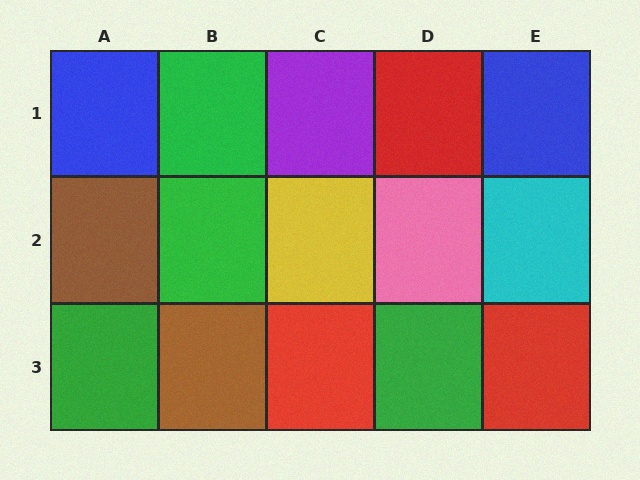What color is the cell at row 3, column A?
Green.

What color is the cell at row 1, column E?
Blue.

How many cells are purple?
1 cell is purple.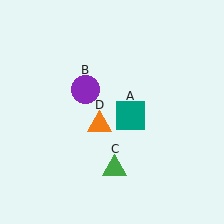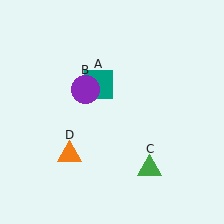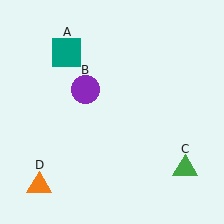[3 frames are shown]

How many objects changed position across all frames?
3 objects changed position: teal square (object A), green triangle (object C), orange triangle (object D).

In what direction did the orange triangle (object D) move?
The orange triangle (object D) moved down and to the left.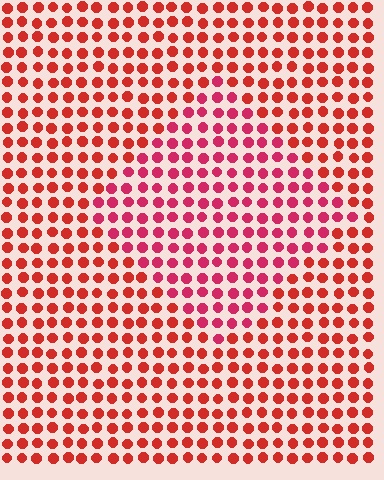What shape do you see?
I see a diamond.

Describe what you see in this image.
The image is filled with small red elements in a uniform arrangement. A diamond-shaped region is visible where the elements are tinted to a slightly different hue, forming a subtle color boundary.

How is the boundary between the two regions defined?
The boundary is defined purely by a slight shift in hue (about 23 degrees). Spacing, size, and orientation are identical on both sides.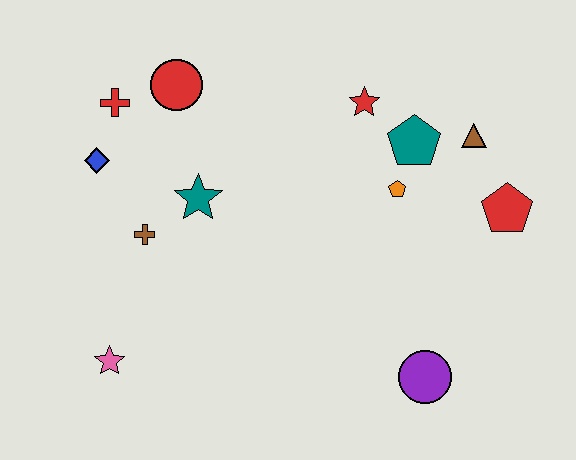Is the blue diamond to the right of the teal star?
No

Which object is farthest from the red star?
The pink star is farthest from the red star.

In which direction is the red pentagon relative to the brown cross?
The red pentagon is to the right of the brown cross.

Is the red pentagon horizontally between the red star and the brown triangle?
No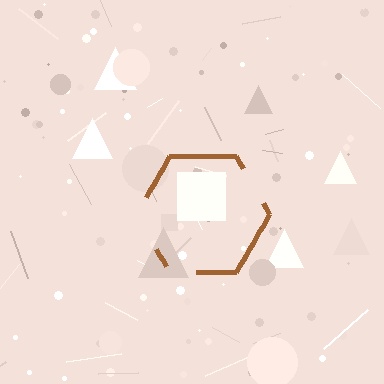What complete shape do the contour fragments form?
The contour fragments form a hexagon.